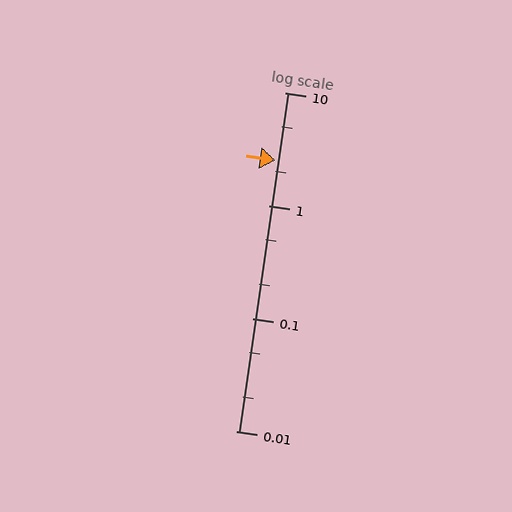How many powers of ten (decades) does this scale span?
The scale spans 3 decades, from 0.01 to 10.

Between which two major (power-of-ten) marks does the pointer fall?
The pointer is between 1 and 10.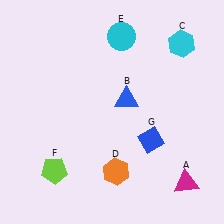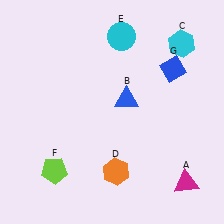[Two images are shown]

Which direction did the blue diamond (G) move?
The blue diamond (G) moved up.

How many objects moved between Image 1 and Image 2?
1 object moved between the two images.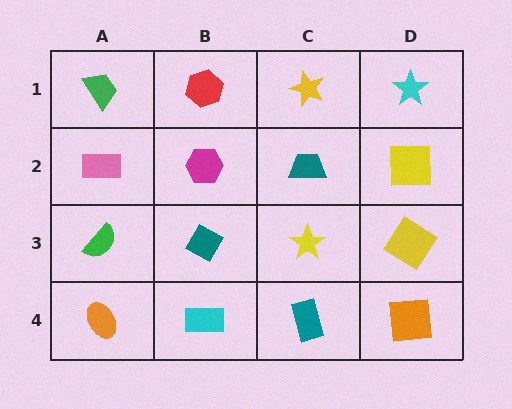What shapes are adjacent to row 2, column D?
A cyan star (row 1, column D), a yellow diamond (row 3, column D), a teal trapezoid (row 2, column C).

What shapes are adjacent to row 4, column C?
A yellow star (row 3, column C), a cyan rectangle (row 4, column B), an orange square (row 4, column D).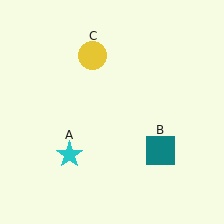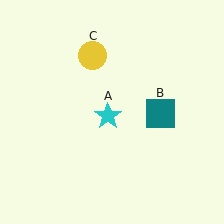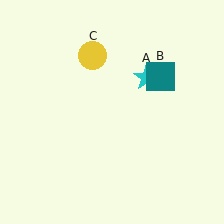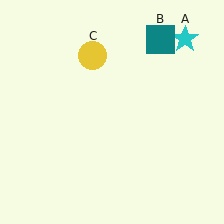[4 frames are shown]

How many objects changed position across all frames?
2 objects changed position: cyan star (object A), teal square (object B).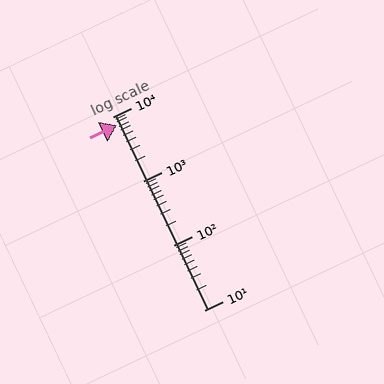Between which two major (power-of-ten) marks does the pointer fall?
The pointer is between 1000 and 10000.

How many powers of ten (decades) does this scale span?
The scale spans 3 decades, from 10 to 10000.